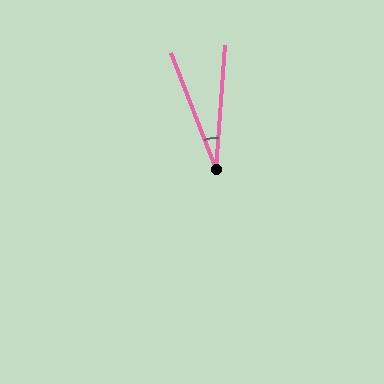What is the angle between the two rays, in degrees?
Approximately 25 degrees.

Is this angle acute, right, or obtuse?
It is acute.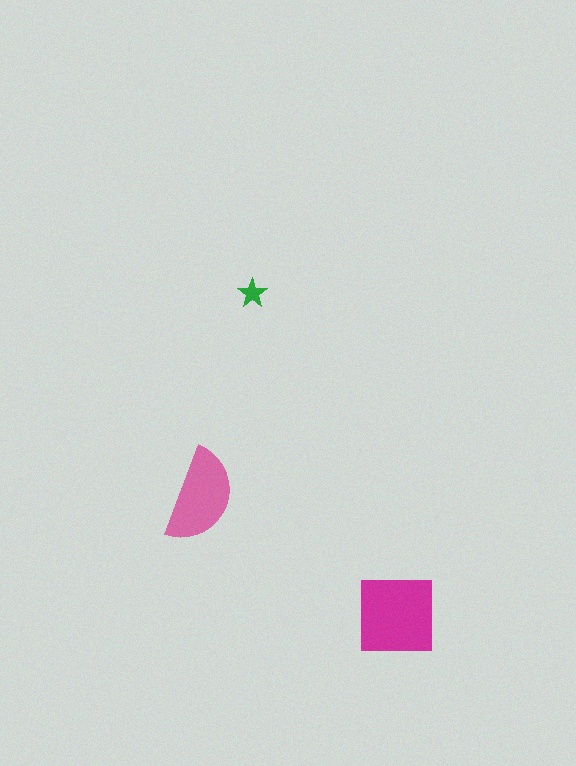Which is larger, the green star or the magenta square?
The magenta square.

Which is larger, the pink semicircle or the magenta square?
The magenta square.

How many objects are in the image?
There are 3 objects in the image.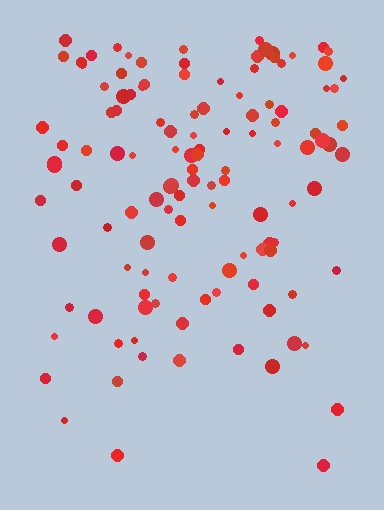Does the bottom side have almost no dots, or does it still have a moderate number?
Still a moderate number, just noticeably fewer than the top.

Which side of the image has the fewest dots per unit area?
The bottom.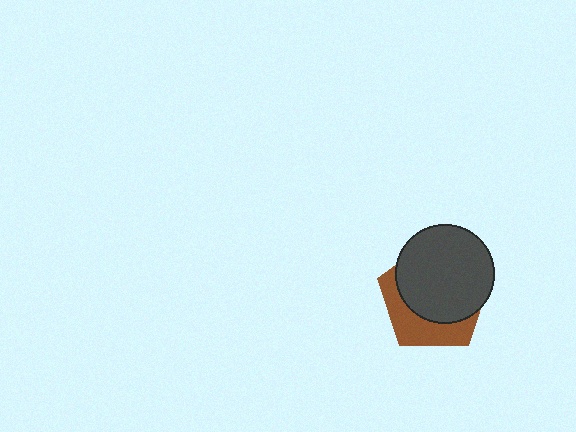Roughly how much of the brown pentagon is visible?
A small part of it is visible (roughly 35%).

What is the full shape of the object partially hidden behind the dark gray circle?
The partially hidden object is a brown pentagon.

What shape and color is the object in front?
The object in front is a dark gray circle.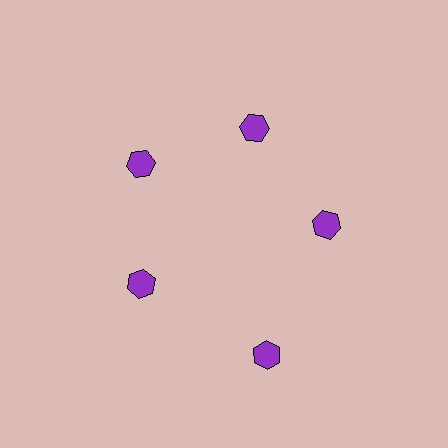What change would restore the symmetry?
The symmetry would be restored by moving it inward, back onto the ring so that all 5 hexagons sit at equal angles and equal distance from the center.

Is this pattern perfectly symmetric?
No. The 5 purple hexagons are arranged in a ring, but one element near the 5 o'clock position is pushed outward from the center, breaking the 5-fold rotational symmetry.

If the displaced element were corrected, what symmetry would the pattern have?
It would have 5-fold rotational symmetry — the pattern would map onto itself every 72 degrees.